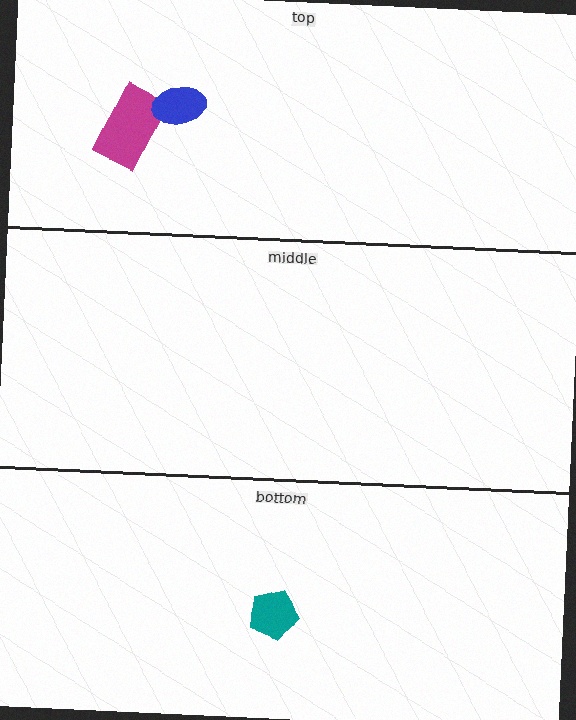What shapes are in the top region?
The magenta rectangle, the blue ellipse.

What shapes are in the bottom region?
The teal pentagon.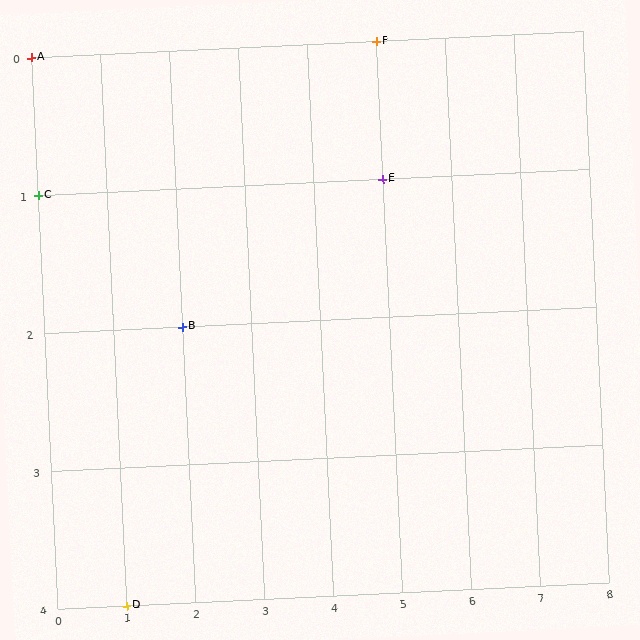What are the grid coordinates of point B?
Point B is at grid coordinates (2, 2).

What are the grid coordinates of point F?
Point F is at grid coordinates (5, 0).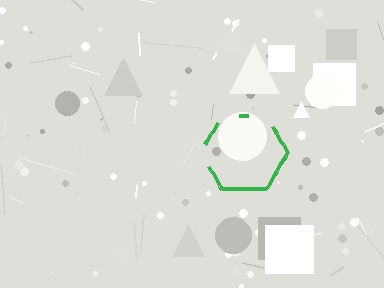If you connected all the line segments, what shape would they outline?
They would outline a hexagon.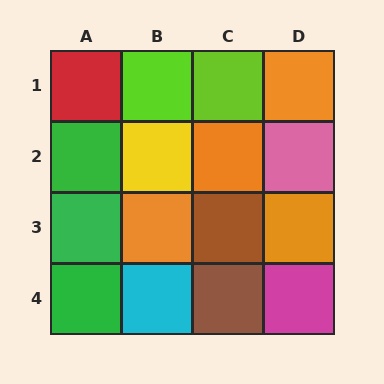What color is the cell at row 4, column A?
Green.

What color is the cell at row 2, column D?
Pink.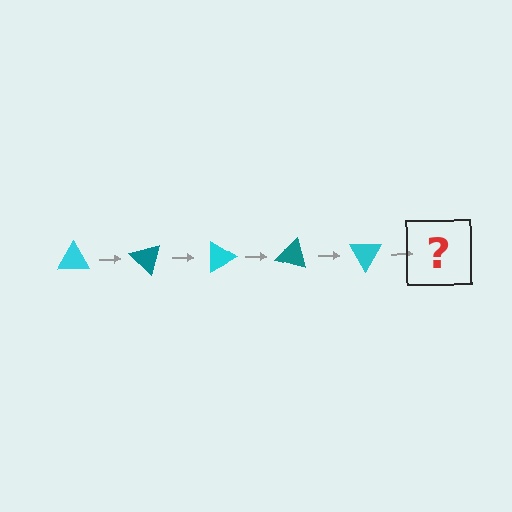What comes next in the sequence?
The next element should be a teal triangle, rotated 225 degrees from the start.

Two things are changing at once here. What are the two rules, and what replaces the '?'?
The two rules are that it rotates 45 degrees each step and the color cycles through cyan and teal. The '?' should be a teal triangle, rotated 225 degrees from the start.